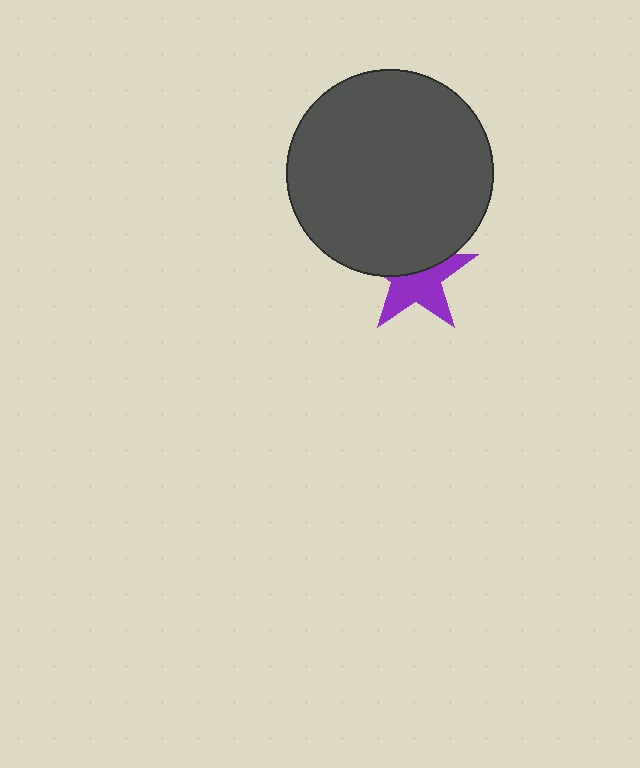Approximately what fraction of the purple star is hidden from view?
Roughly 44% of the purple star is hidden behind the dark gray circle.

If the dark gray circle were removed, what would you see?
You would see the complete purple star.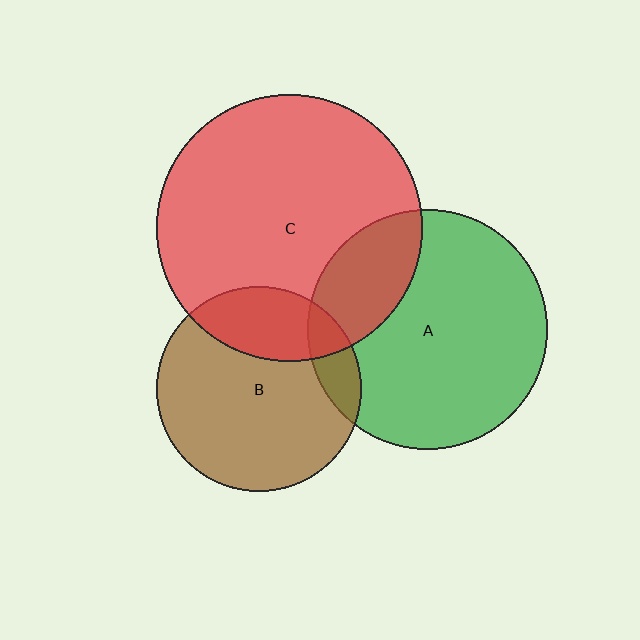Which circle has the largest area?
Circle C (red).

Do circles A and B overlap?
Yes.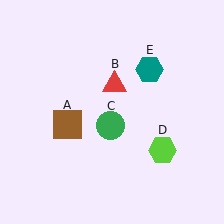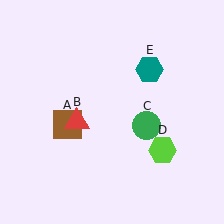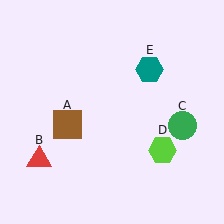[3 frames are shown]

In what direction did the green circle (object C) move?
The green circle (object C) moved right.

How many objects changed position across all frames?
2 objects changed position: red triangle (object B), green circle (object C).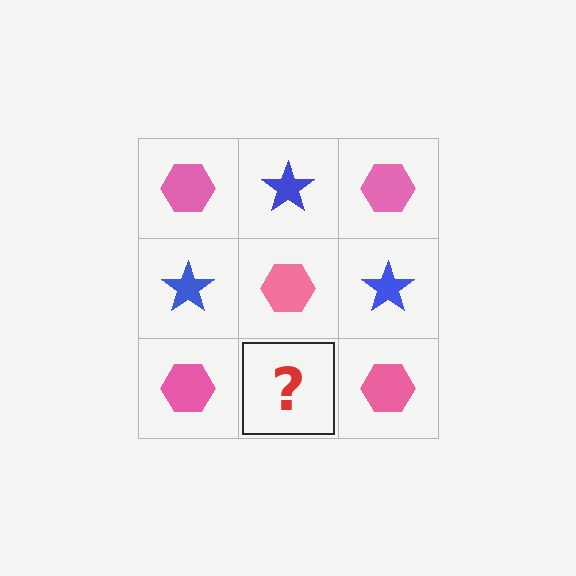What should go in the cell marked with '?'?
The missing cell should contain a blue star.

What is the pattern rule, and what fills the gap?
The rule is that it alternates pink hexagon and blue star in a checkerboard pattern. The gap should be filled with a blue star.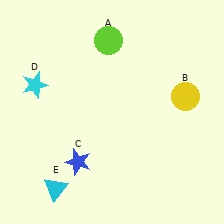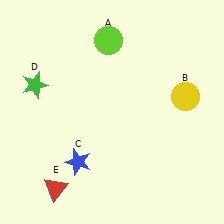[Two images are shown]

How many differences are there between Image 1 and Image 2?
There are 2 differences between the two images.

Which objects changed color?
D changed from cyan to green. E changed from cyan to red.